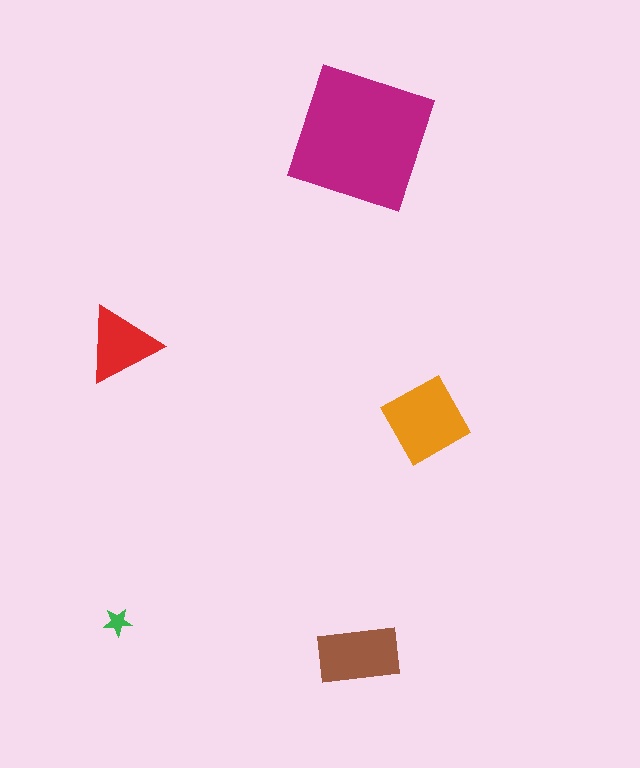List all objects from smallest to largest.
The green star, the red triangle, the brown rectangle, the orange diamond, the magenta square.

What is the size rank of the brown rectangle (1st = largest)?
3rd.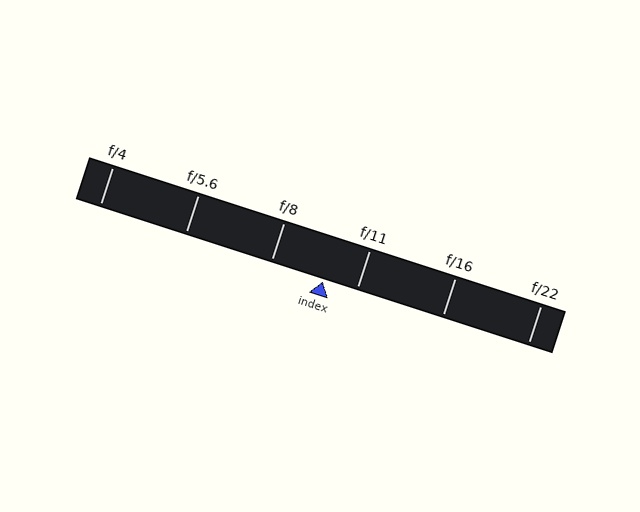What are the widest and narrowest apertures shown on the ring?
The widest aperture shown is f/4 and the narrowest is f/22.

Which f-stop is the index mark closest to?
The index mark is closest to f/11.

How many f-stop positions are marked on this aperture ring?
There are 6 f-stop positions marked.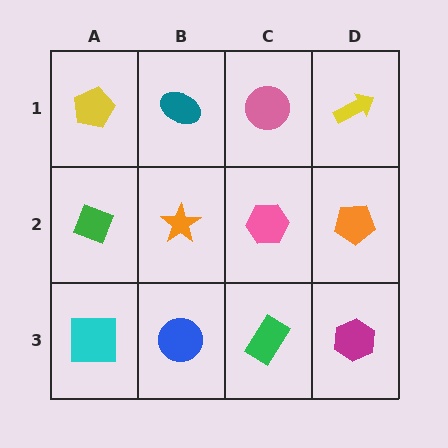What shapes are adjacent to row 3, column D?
An orange pentagon (row 2, column D), a green rectangle (row 3, column C).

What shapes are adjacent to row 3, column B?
An orange star (row 2, column B), a cyan square (row 3, column A), a green rectangle (row 3, column C).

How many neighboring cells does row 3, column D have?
2.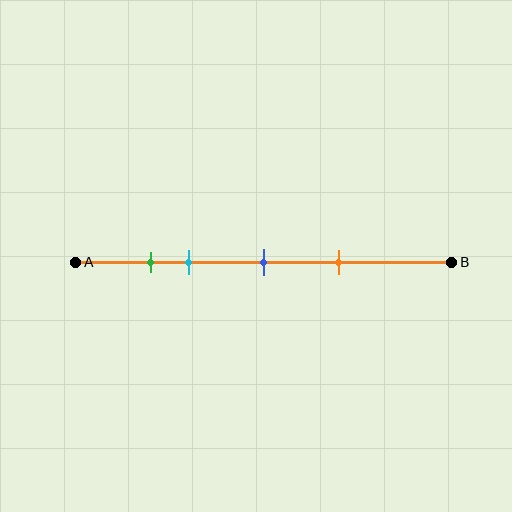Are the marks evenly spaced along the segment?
No, the marks are not evenly spaced.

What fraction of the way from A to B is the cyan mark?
The cyan mark is approximately 30% (0.3) of the way from A to B.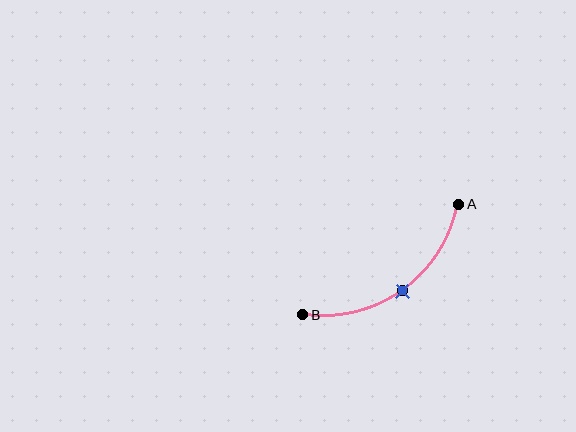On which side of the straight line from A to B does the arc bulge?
The arc bulges below and to the right of the straight line connecting A and B.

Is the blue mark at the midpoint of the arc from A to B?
Yes. The blue mark lies on the arc at equal arc-length from both A and B — it is the arc midpoint.